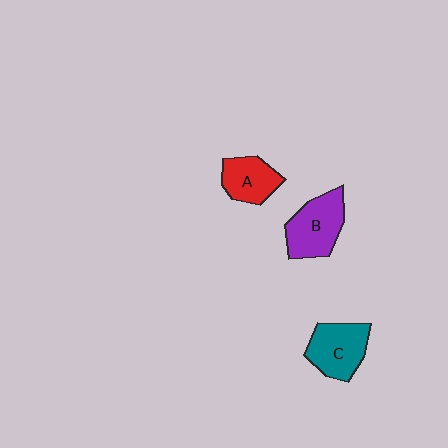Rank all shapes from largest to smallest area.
From largest to smallest: B (purple), C (teal), A (red).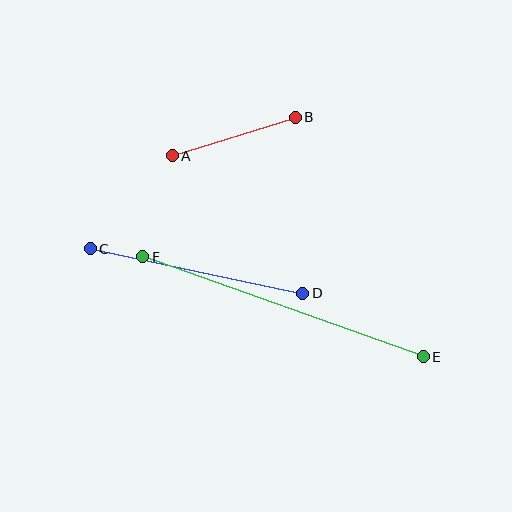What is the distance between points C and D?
The distance is approximately 217 pixels.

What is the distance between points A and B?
The distance is approximately 129 pixels.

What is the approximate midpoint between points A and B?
The midpoint is at approximately (234, 137) pixels.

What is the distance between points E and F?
The distance is approximately 298 pixels.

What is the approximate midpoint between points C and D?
The midpoint is at approximately (196, 271) pixels.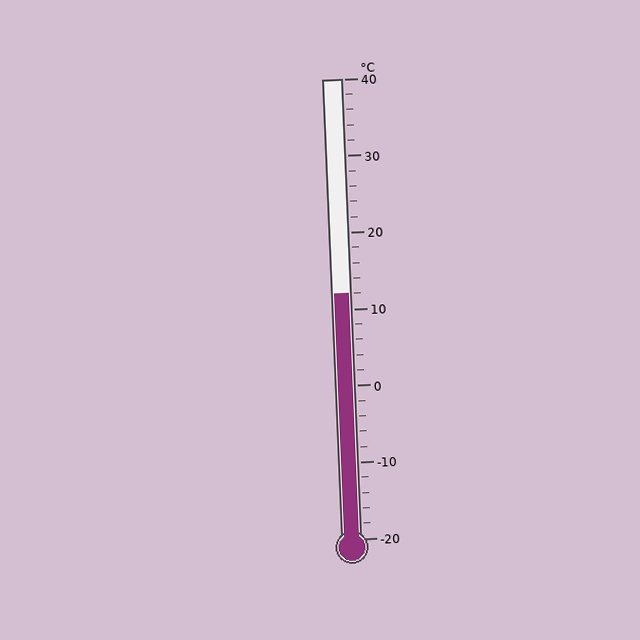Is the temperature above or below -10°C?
The temperature is above -10°C.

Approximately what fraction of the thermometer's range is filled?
The thermometer is filled to approximately 55% of its range.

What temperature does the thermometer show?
The thermometer shows approximately 12°C.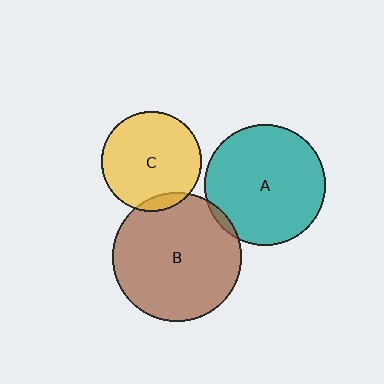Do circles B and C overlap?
Yes.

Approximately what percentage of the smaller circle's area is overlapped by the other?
Approximately 10%.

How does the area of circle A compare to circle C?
Approximately 1.5 times.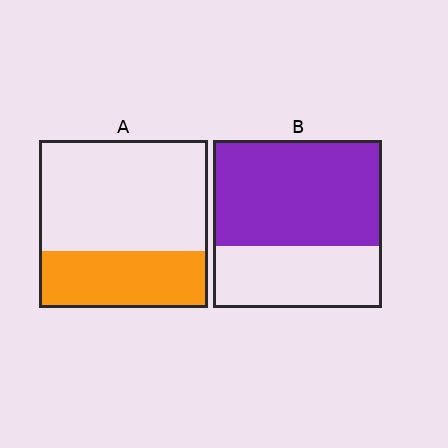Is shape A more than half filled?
No.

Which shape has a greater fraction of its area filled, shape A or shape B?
Shape B.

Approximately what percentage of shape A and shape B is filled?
A is approximately 35% and B is approximately 65%.